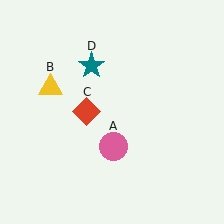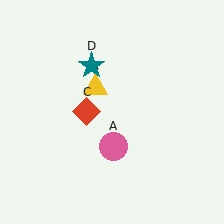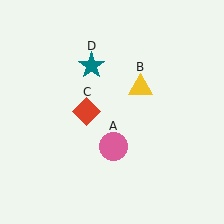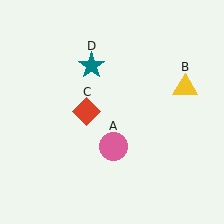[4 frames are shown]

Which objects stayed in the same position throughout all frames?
Pink circle (object A) and red diamond (object C) and teal star (object D) remained stationary.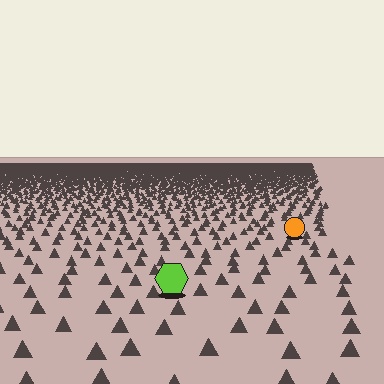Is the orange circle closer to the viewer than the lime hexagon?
No. The lime hexagon is closer — you can tell from the texture gradient: the ground texture is coarser near it.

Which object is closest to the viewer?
The lime hexagon is closest. The texture marks near it are larger and more spread out.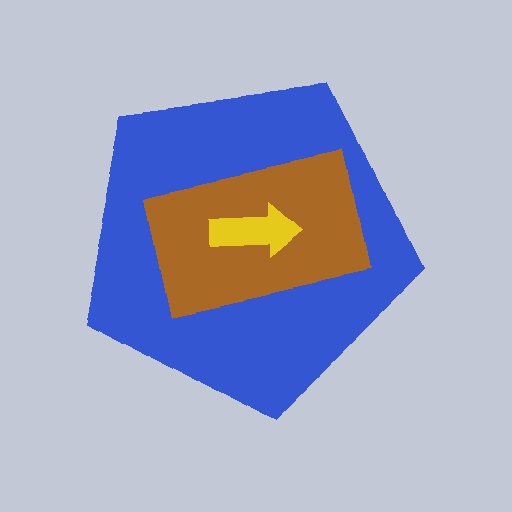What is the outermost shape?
The blue pentagon.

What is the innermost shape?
The yellow arrow.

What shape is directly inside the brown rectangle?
The yellow arrow.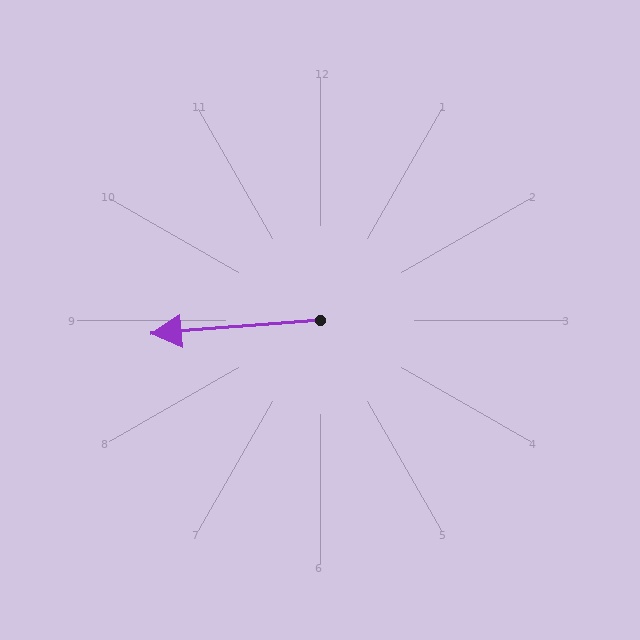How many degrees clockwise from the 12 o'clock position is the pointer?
Approximately 265 degrees.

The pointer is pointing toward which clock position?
Roughly 9 o'clock.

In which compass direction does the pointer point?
West.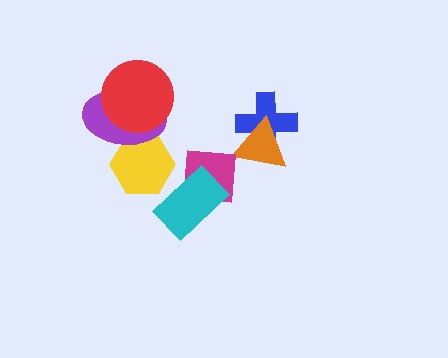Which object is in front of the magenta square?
The cyan rectangle is in front of the magenta square.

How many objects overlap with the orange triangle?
1 object overlaps with the orange triangle.